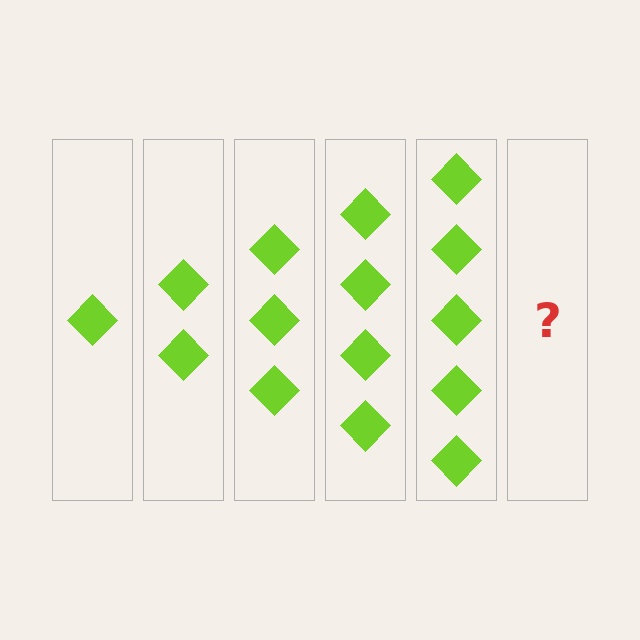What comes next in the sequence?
The next element should be 6 diamonds.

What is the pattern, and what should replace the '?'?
The pattern is that each step adds one more diamond. The '?' should be 6 diamonds.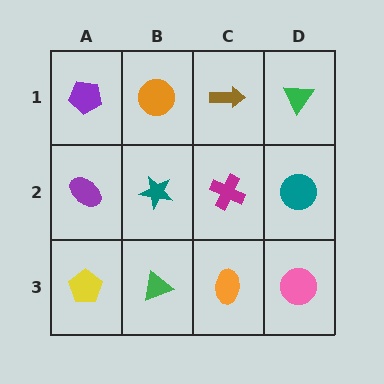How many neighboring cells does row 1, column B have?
3.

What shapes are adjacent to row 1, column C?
A magenta cross (row 2, column C), an orange circle (row 1, column B), a green triangle (row 1, column D).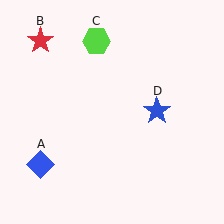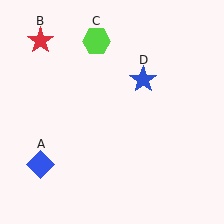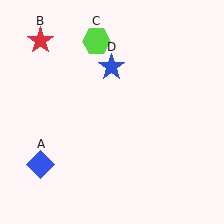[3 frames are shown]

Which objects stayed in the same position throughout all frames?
Blue diamond (object A) and red star (object B) and lime hexagon (object C) remained stationary.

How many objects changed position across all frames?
1 object changed position: blue star (object D).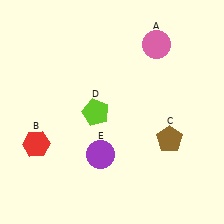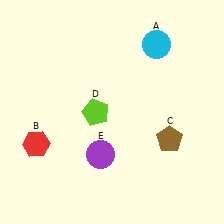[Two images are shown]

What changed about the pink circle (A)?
In Image 1, A is pink. In Image 2, it changed to cyan.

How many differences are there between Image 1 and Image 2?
There is 1 difference between the two images.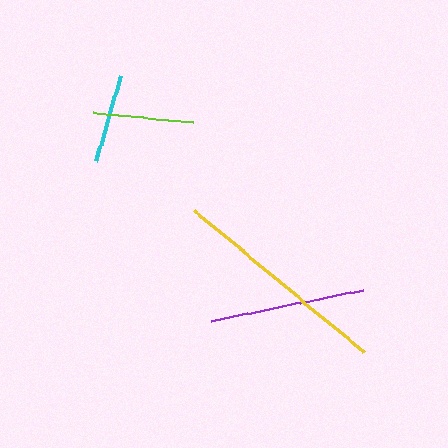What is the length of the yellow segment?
The yellow segment is approximately 221 pixels long.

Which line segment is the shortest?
The cyan line is the shortest at approximately 89 pixels.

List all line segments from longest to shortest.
From longest to shortest: yellow, purple, lime, cyan.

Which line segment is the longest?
The yellow line is the longest at approximately 221 pixels.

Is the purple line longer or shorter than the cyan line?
The purple line is longer than the cyan line.